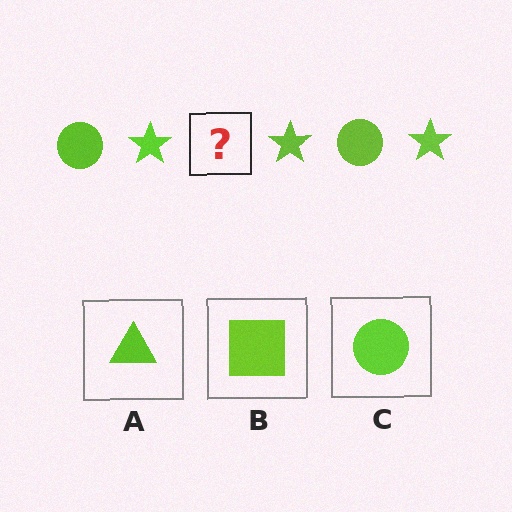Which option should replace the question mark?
Option C.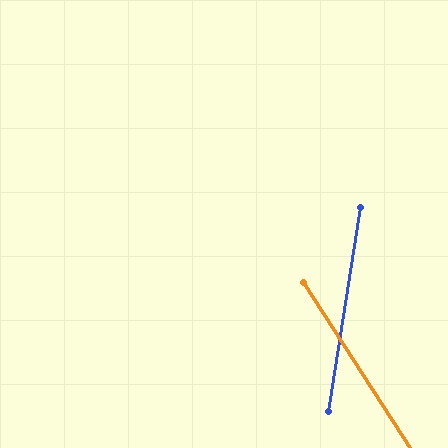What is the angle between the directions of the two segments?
Approximately 42 degrees.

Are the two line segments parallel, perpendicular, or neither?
Neither parallel nor perpendicular — they differ by about 42°.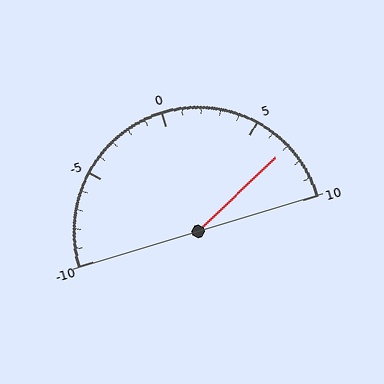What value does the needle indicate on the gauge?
The needle indicates approximately 7.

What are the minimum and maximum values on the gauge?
The gauge ranges from -10 to 10.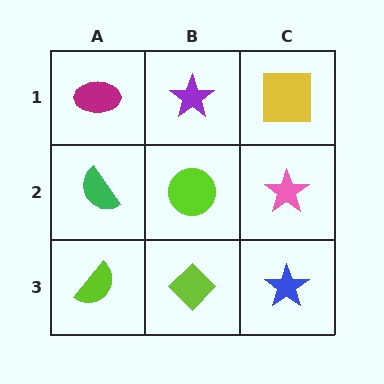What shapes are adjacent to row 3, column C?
A pink star (row 2, column C), a lime diamond (row 3, column B).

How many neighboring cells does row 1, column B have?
3.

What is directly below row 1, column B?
A lime circle.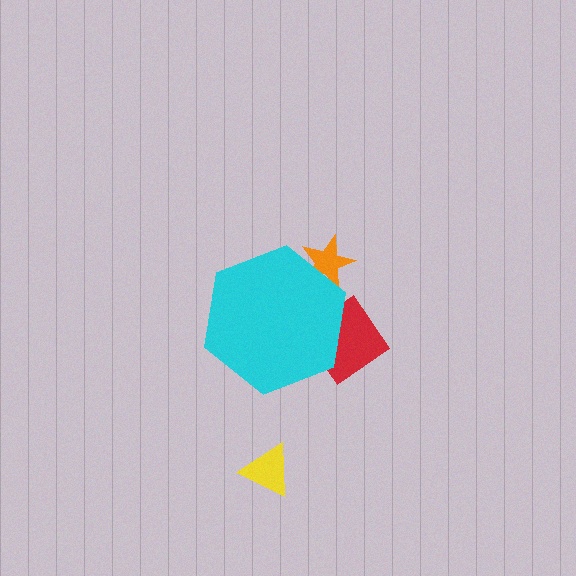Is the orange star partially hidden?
Yes, the orange star is partially hidden behind the cyan hexagon.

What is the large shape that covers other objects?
A cyan hexagon.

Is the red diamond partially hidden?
Yes, the red diamond is partially hidden behind the cyan hexagon.